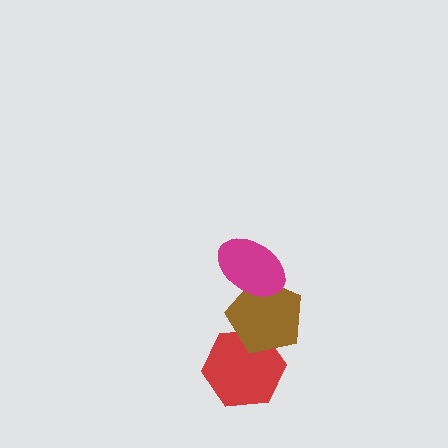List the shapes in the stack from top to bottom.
From top to bottom: the magenta ellipse, the brown pentagon, the red hexagon.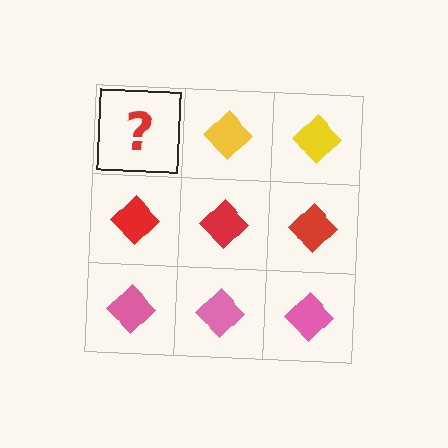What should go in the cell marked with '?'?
The missing cell should contain a yellow diamond.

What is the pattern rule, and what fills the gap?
The rule is that each row has a consistent color. The gap should be filled with a yellow diamond.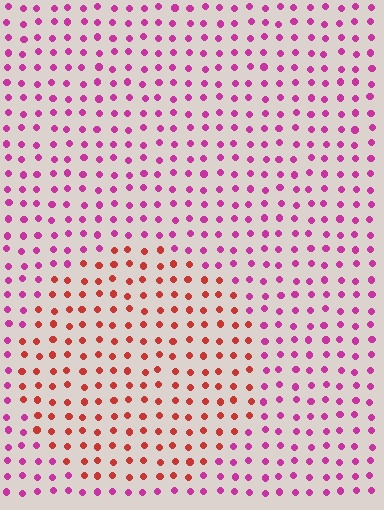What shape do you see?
I see a circle.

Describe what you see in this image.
The image is filled with small magenta elements in a uniform arrangement. A circle-shaped region is visible where the elements are tinted to a slightly different hue, forming a subtle color boundary.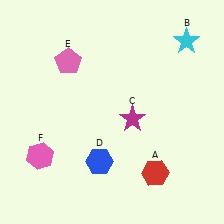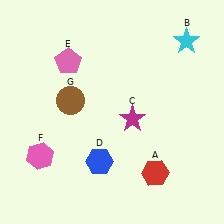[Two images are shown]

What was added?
A brown circle (G) was added in Image 2.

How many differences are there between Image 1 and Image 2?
There is 1 difference between the two images.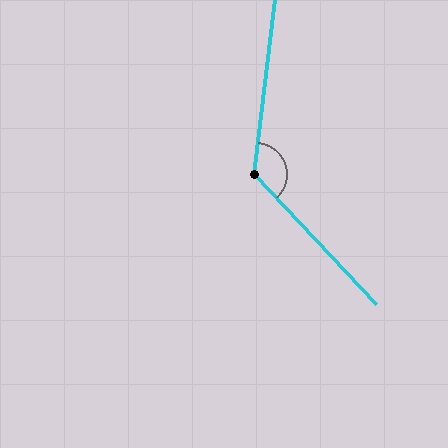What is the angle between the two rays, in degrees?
Approximately 130 degrees.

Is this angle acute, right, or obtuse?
It is obtuse.